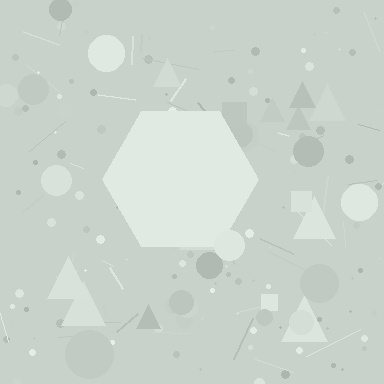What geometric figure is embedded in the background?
A hexagon is embedded in the background.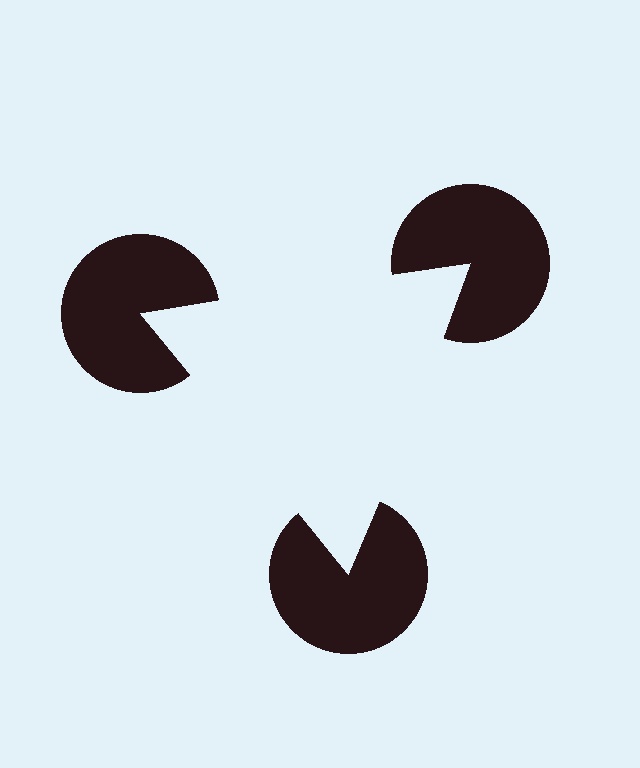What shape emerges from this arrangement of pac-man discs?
An illusory triangle — its edges are inferred from the aligned wedge cuts in the pac-man discs, not physically drawn.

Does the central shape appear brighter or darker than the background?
It typically appears slightly brighter than the background, even though no actual brightness change is drawn.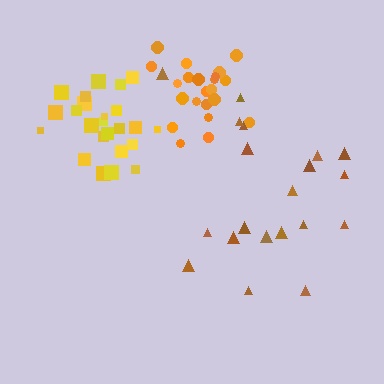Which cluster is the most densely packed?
Orange.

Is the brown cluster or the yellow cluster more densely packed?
Yellow.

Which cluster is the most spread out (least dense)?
Brown.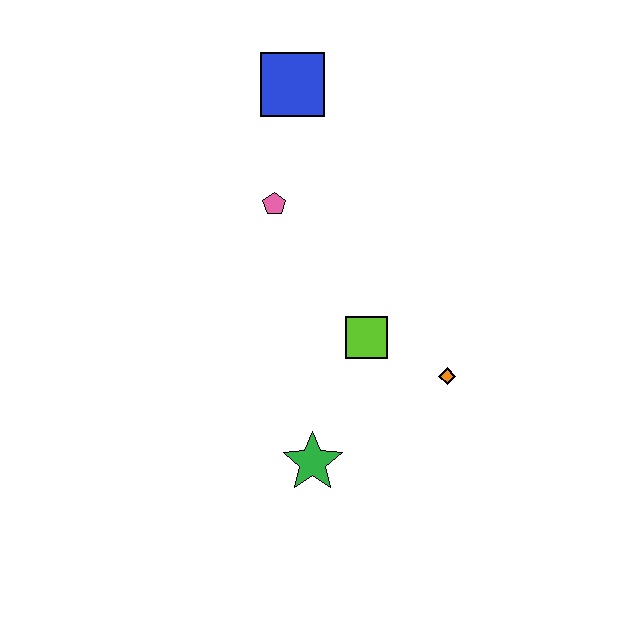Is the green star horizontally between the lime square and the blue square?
Yes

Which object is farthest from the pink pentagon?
The green star is farthest from the pink pentagon.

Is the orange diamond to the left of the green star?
No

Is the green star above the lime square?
No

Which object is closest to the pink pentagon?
The blue square is closest to the pink pentagon.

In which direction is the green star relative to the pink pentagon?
The green star is below the pink pentagon.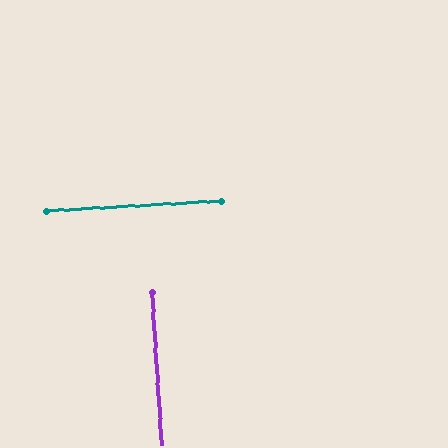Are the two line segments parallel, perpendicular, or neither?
Perpendicular — they meet at approximately 90°.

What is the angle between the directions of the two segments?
Approximately 90 degrees.